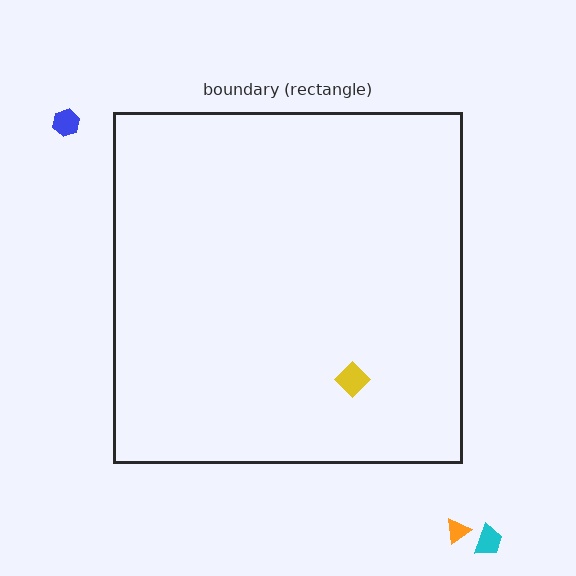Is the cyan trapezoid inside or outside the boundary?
Outside.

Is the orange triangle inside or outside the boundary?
Outside.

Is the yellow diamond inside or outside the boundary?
Inside.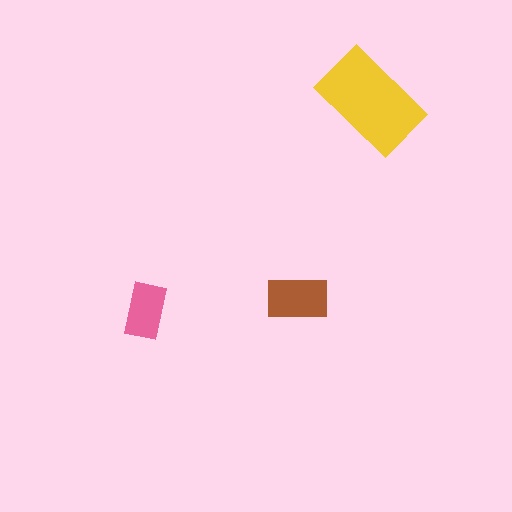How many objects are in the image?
There are 3 objects in the image.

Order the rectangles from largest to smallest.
the yellow one, the brown one, the pink one.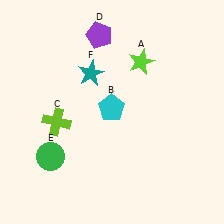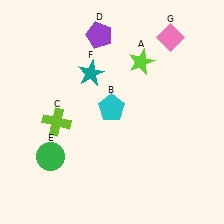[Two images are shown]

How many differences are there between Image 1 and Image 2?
There is 1 difference between the two images.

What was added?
A pink diamond (G) was added in Image 2.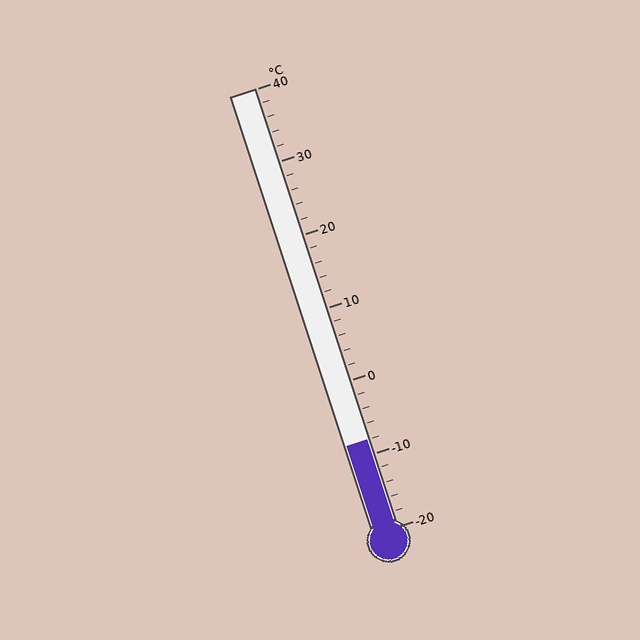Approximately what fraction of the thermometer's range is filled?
The thermometer is filled to approximately 20% of its range.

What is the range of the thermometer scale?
The thermometer scale ranges from -20°C to 40°C.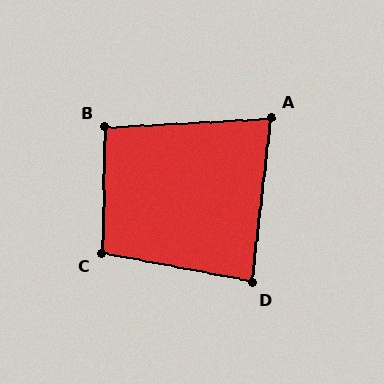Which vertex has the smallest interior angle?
A, at approximately 80 degrees.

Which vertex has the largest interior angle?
C, at approximately 100 degrees.